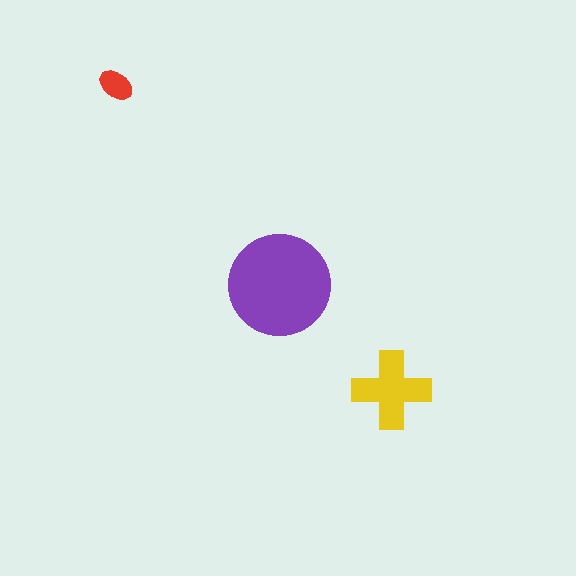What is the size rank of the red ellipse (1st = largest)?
3rd.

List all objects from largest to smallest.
The purple circle, the yellow cross, the red ellipse.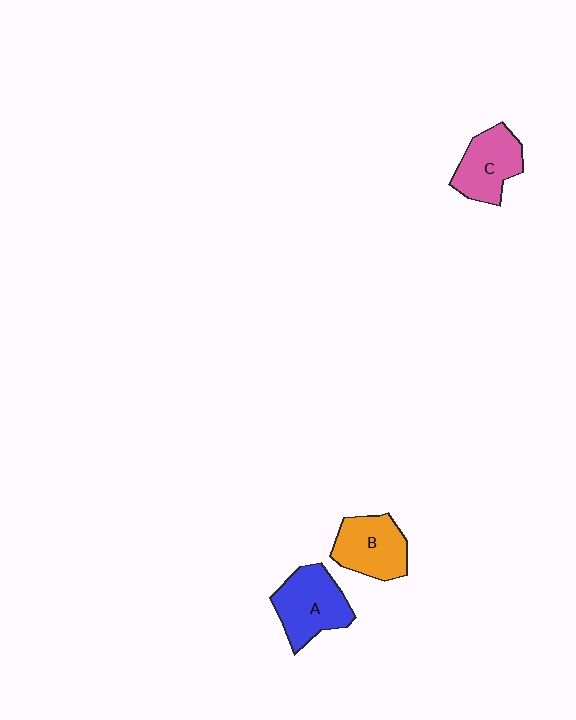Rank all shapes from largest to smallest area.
From largest to smallest: A (blue), B (orange), C (pink).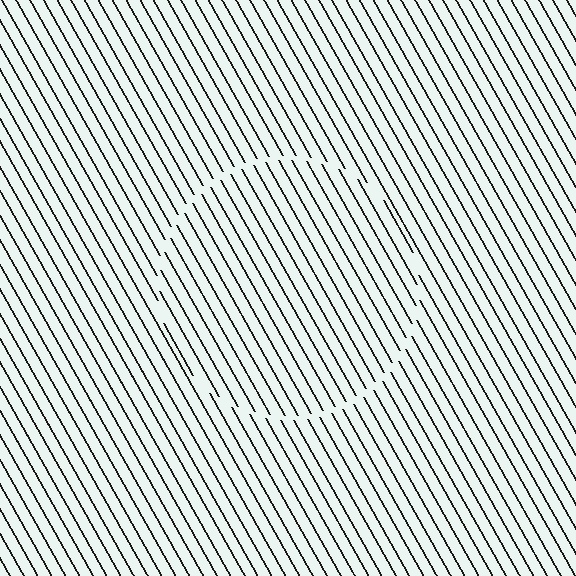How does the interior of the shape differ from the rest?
The interior of the shape contains the same grating, shifted by half a period — the contour is defined by the phase discontinuity where line-ends from the inner and outer gratings abut.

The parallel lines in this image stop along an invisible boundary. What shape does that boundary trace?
An illusory circle. The interior of the shape contains the same grating, shifted by half a period — the contour is defined by the phase discontinuity where line-ends from the inner and outer gratings abut.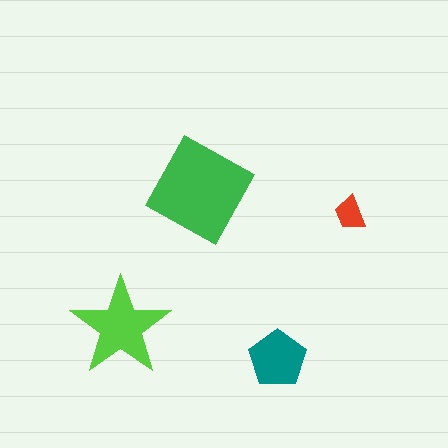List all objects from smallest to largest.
The red trapezoid, the teal pentagon, the lime star, the green diamond.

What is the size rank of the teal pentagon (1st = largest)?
3rd.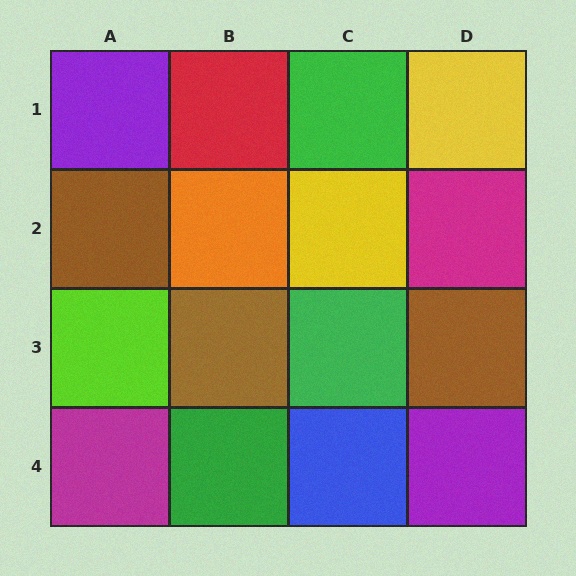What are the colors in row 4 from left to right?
Magenta, green, blue, purple.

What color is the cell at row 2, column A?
Brown.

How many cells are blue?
1 cell is blue.